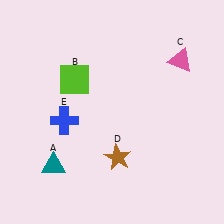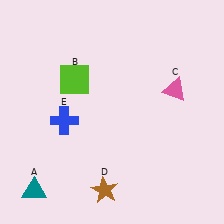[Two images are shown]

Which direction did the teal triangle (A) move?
The teal triangle (A) moved down.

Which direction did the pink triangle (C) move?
The pink triangle (C) moved down.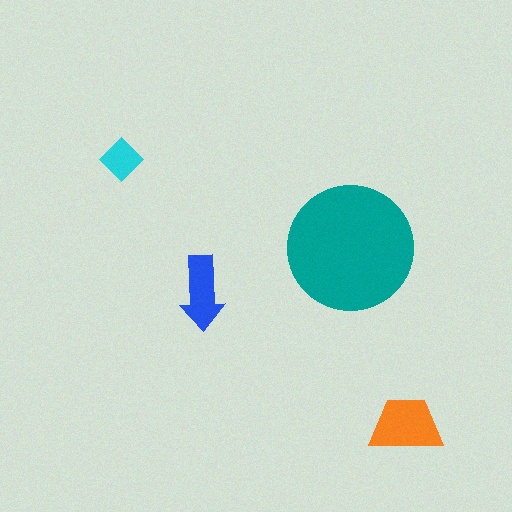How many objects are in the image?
There are 4 objects in the image.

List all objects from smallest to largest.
The cyan diamond, the blue arrow, the orange trapezoid, the teal circle.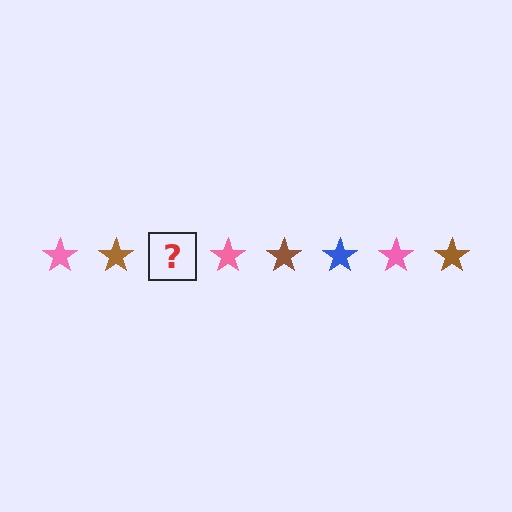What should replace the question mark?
The question mark should be replaced with a blue star.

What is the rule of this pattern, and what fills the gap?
The rule is that the pattern cycles through pink, brown, blue stars. The gap should be filled with a blue star.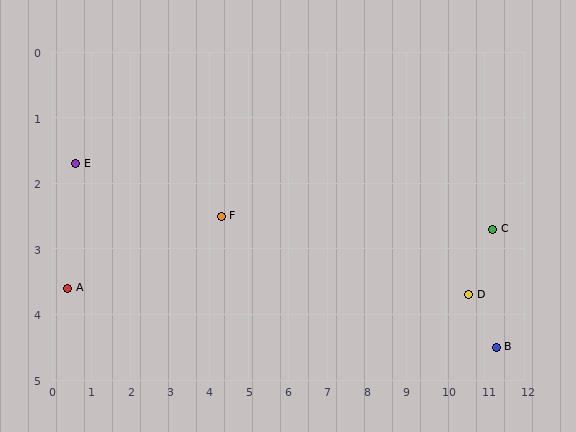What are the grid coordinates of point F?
Point F is at approximately (4.3, 2.5).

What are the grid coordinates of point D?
Point D is at approximately (10.6, 3.7).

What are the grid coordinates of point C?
Point C is at approximately (11.2, 2.7).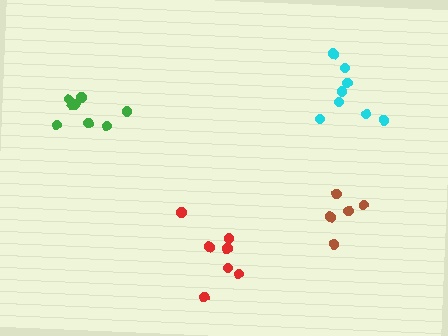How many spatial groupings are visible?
There are 4 spatial groupings.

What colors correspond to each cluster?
The clusters are colored: red, green, brown, cyan.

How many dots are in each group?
Group 1: 7 dots, Group 2: 8 dots, Group 3: 5 dots, Group 4: 8 dots (28 total).